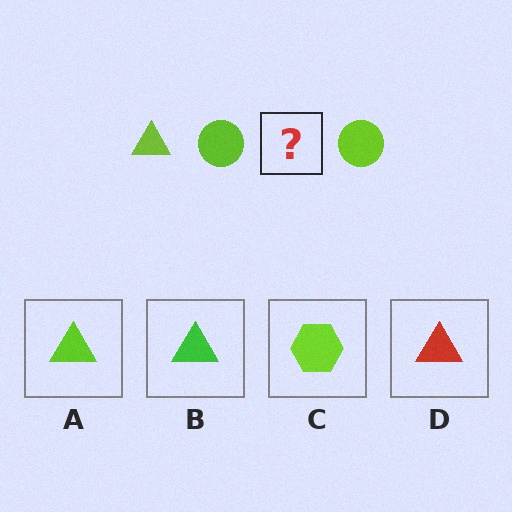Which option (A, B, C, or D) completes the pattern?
A.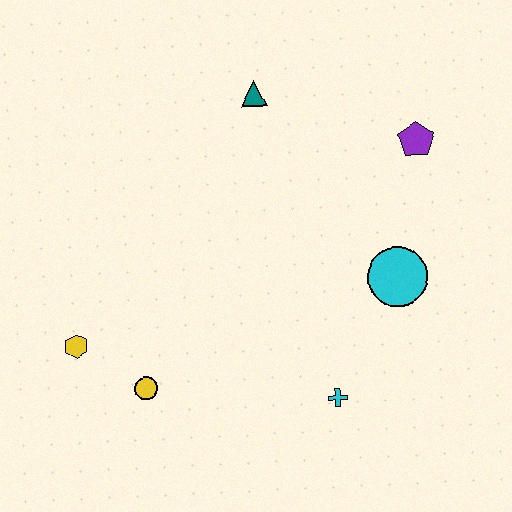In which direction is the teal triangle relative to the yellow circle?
The teal triangle is above the yellow circle.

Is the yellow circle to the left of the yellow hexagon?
No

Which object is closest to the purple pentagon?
The cyan circle is closest to the purple pentagon.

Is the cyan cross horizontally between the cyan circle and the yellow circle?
Yes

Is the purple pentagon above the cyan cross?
Yes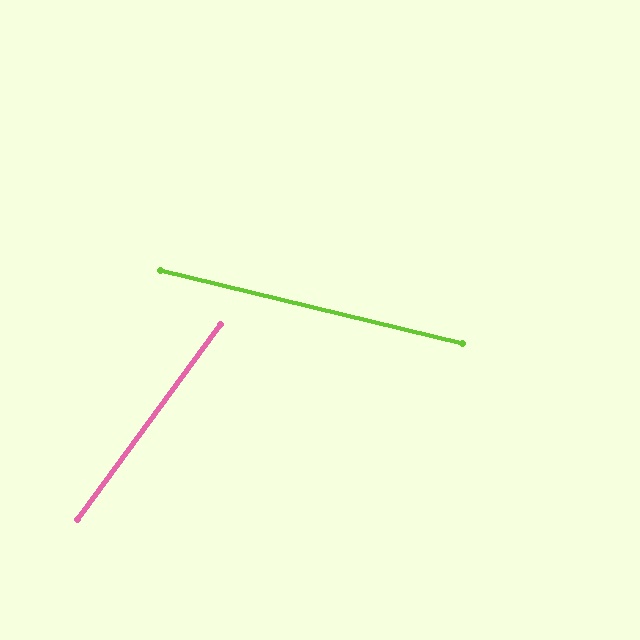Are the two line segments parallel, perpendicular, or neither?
Neither parallel nor perpendicular — they differ by about 67°.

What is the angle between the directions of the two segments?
Approximately 67 degrees.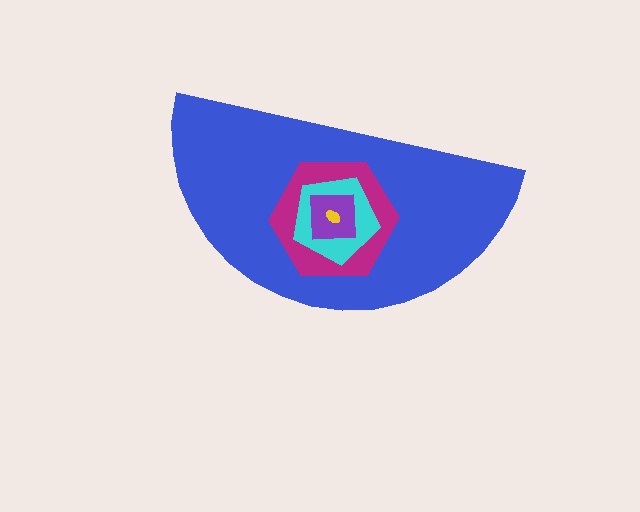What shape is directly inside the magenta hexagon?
The cyan pentagon.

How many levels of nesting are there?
5.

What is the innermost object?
The yellow ellipse.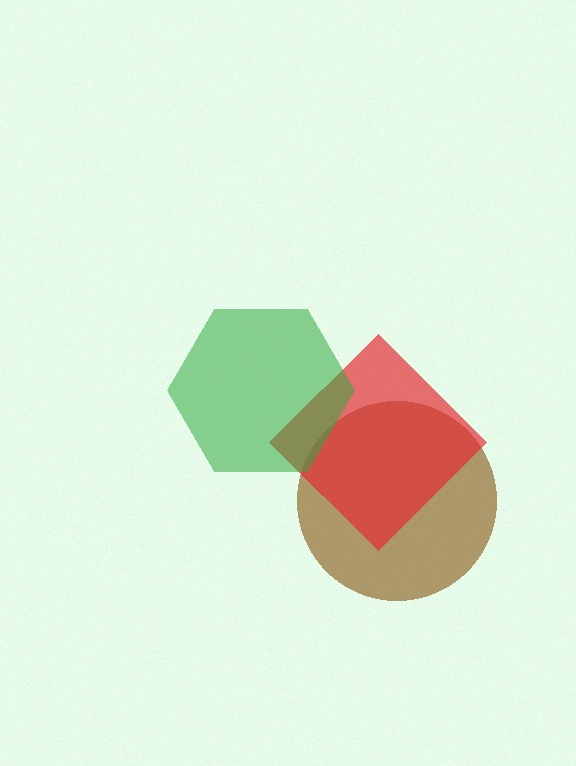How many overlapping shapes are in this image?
There are 3 overlapping shapes in the image.